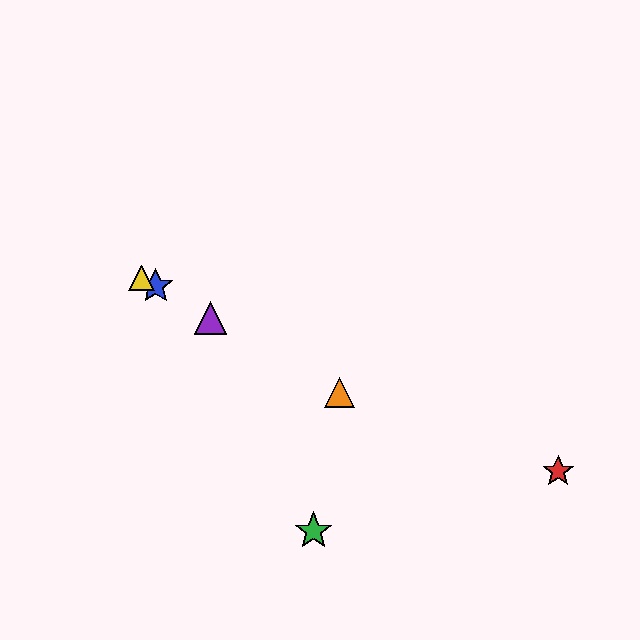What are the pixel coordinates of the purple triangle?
The purple triangle is at (211, 318).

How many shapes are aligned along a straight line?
4 shapes (the blue star, the yellow triangle, the purple triangle, the orange triangle) are aligned along a straight line.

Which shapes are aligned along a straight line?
The blue star, the yellow triangle, the purple triangle, the orange triangle are aligned along a straight line.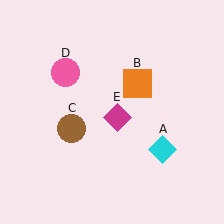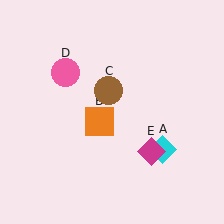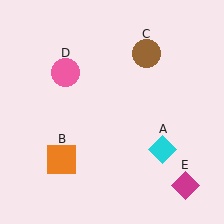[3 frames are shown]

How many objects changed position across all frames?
3 objects changed position: orange square (object B), brown circle (object C), magenta diamond (object E).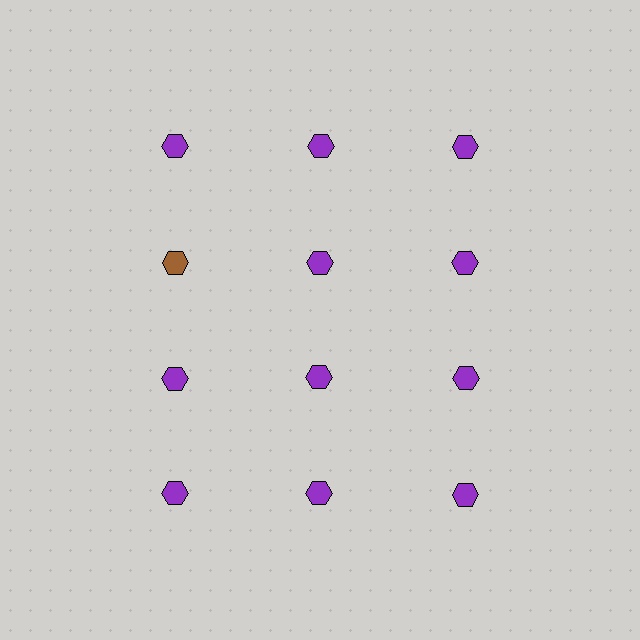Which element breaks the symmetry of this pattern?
The brown hexagon in the second row, leftmost column breaks the symmetry. All other shapes are purple hexagons.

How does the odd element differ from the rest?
It has a different color: brown instead of purple.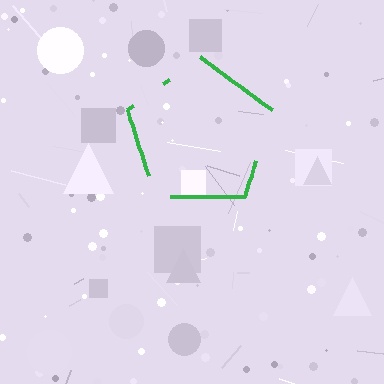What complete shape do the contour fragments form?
The contour fragments form a pentagon.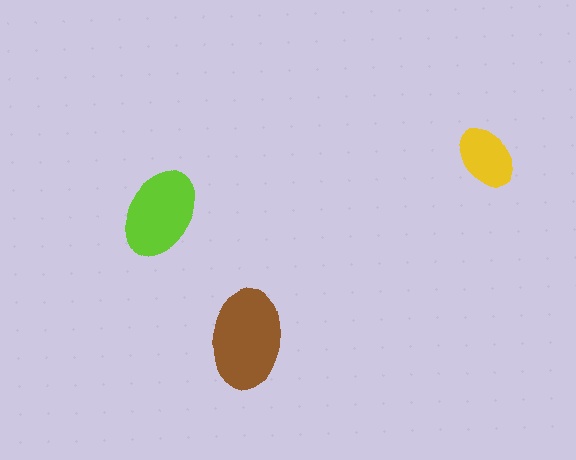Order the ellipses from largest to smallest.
the brown one, the lime one, the yellow one.